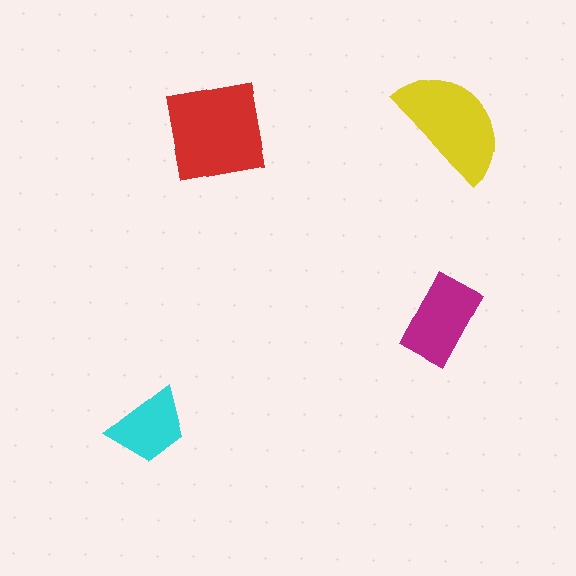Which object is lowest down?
The cyan trapezoid is bottommost.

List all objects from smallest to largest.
The cyan trapezoid, the magenta rectangle, the yellow semicircle, the red square.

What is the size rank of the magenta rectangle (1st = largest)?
3rd.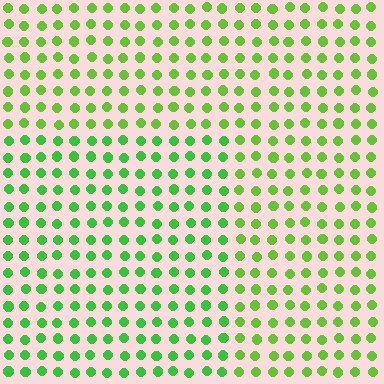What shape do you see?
I see a rectangle.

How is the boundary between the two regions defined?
The boundary is defined purely by a slight shift in hue (about 22 degrees). Spacing, size, and orientation are identical on both sides.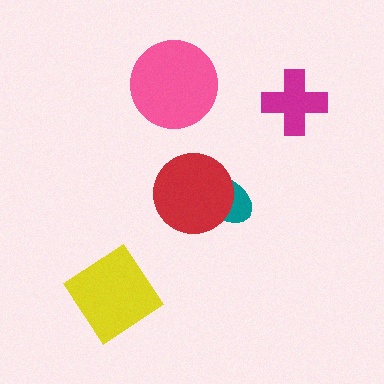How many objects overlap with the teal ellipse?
1 object overlaps with the teal ellipse.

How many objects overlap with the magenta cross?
0 objects overlap with the magenta cross.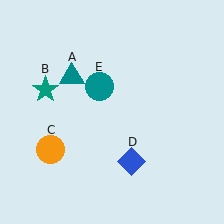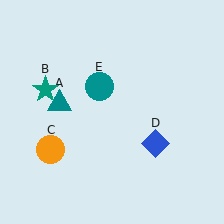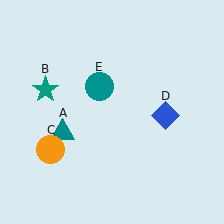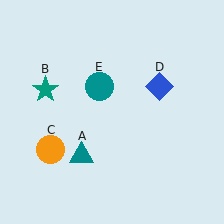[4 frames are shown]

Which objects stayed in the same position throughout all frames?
Teal star (object B) and orange circle (object C) and teal circle (object E) remained stationary.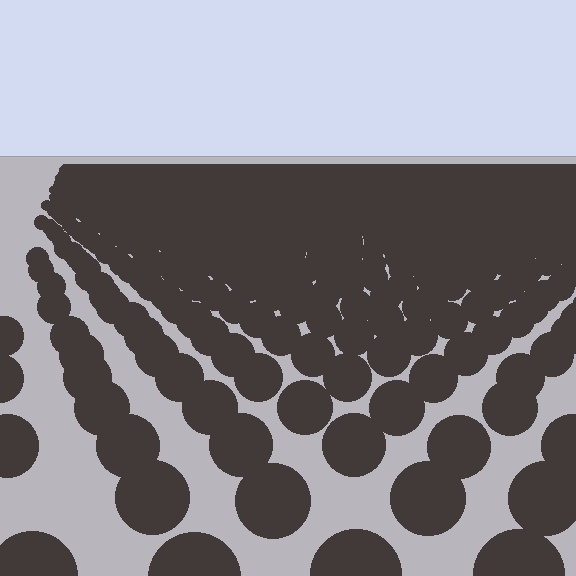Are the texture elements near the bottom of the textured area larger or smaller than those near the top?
Larger. Near the bottom, elements are closer to the viewer and appear at a bigger on-screen size.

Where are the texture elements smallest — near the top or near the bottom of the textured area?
Near the top.